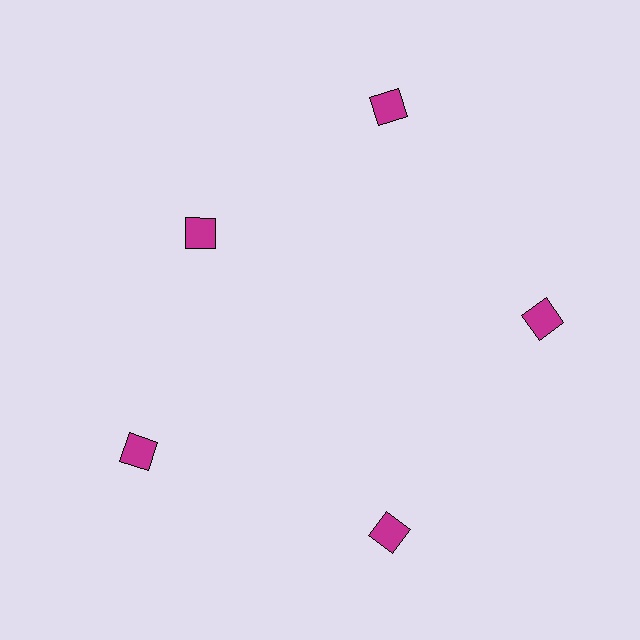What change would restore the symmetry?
The symmetry would be restored by moving it outward, back onto the ring so that all 5 squares sit at equal angles and equal distance from the center.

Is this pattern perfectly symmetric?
No. The 5 magenta squares are arranged in a ring, but one element near the 10 o'clock position is pulled inward toward the center, breaking the 5-fold rotational symmetry.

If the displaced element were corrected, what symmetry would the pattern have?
It would have 5-fold rotational symmetry — the pattern would map onto itself every 72 degrees.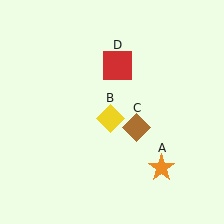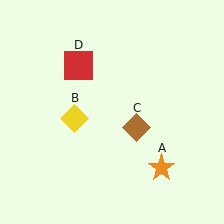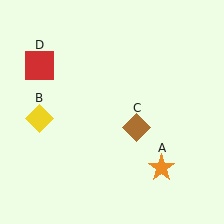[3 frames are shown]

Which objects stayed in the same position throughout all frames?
Orange star (object A) and brown diamond (object C) remained stationary.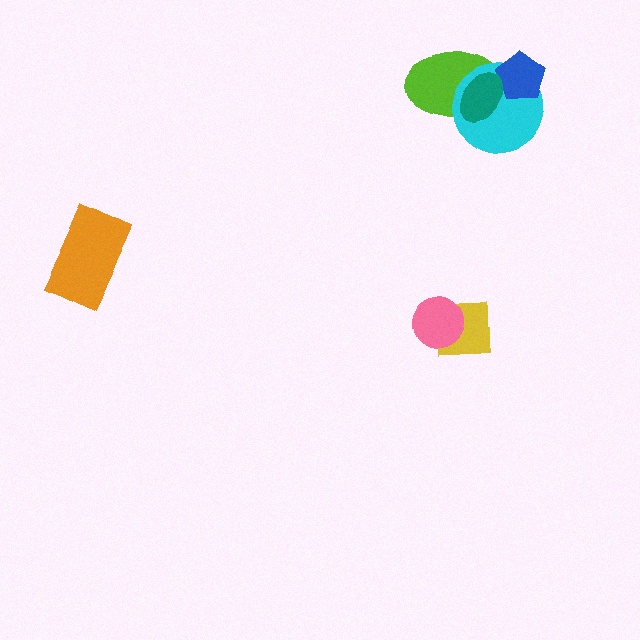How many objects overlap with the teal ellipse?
3 objects overlap with the teal ellipse.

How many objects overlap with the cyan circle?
3 objects overlap with the cyan circle.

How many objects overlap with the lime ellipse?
3 objects overlap with the lime ellipse.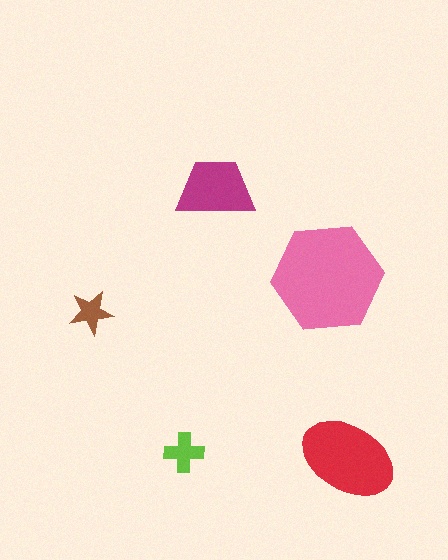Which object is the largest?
The pink hexagon.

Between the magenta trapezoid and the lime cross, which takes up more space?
The magenta trapezoid.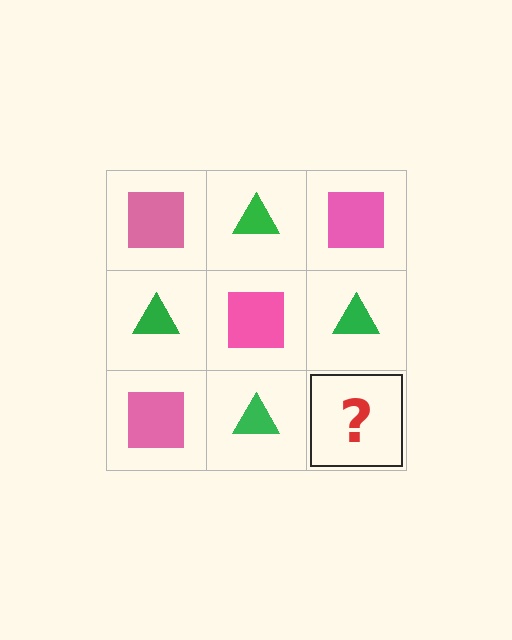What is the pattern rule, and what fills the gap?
The rule is that it alternates pink square and green triangle in a checkerboard pattern. The gap should be filled with a pink square.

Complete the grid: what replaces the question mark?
The question mark should be replaced with a pink square.